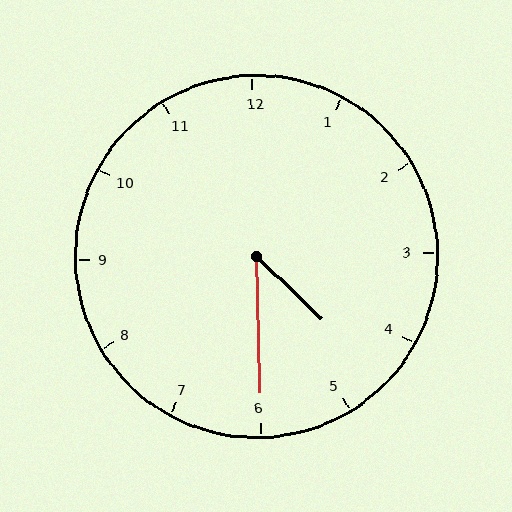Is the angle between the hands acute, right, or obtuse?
It is acute.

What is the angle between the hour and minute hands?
Approximately 45 degrees.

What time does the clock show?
4:30.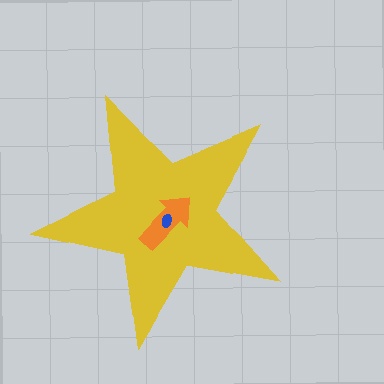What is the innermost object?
The blue ellipse.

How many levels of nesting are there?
3.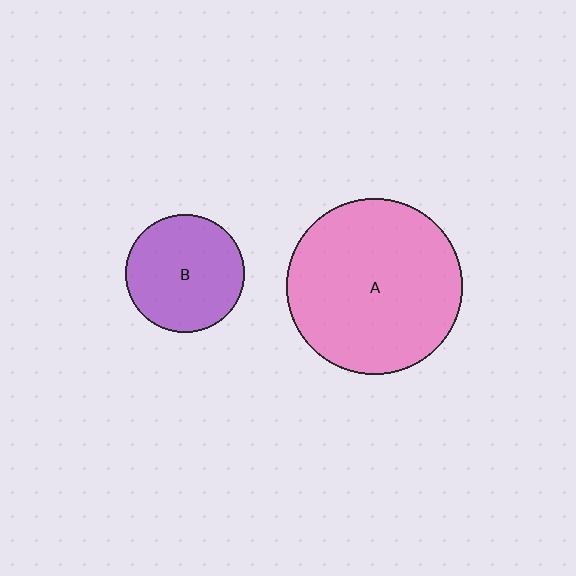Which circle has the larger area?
Circle A (pink).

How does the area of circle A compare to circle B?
Approximately 2.2 times.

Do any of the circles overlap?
No, none of the circles overlap.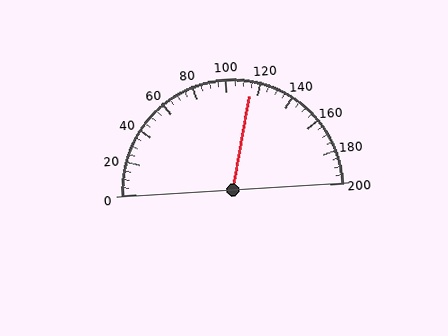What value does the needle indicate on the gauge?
The needle indicates approximately 115.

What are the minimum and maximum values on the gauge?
The gauge ranges from 0 to 200.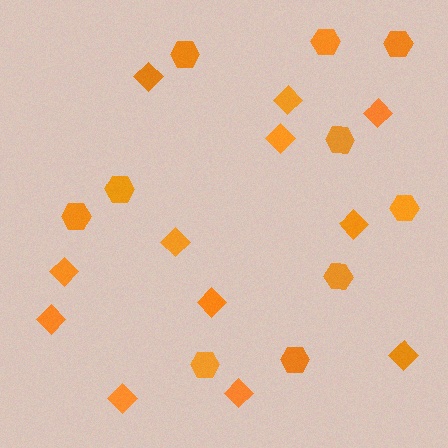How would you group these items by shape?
There are 2 groups: one group of hexagons (10) and one group of diamonds (12).